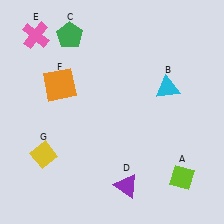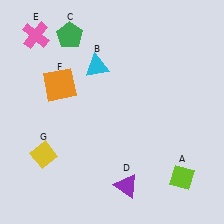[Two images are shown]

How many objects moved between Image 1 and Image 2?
1 object moved between the two images.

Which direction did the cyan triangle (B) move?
The cyan triangle (B) moved left.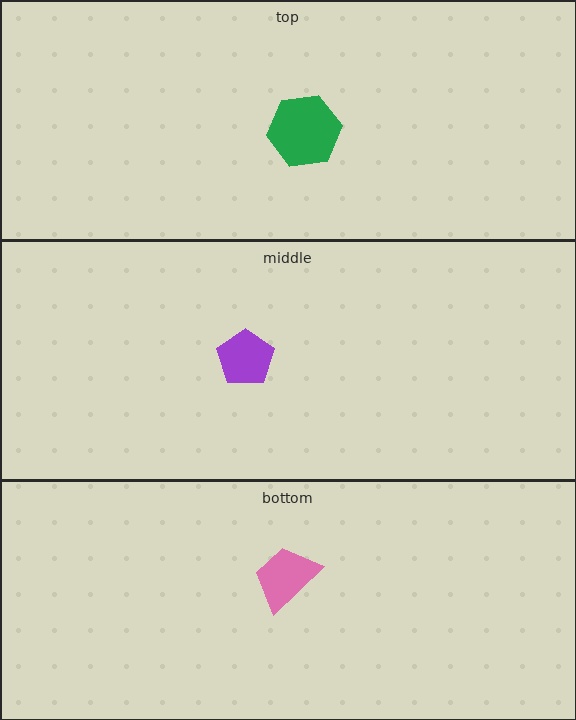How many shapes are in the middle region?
1.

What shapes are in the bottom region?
The pink trapezoid.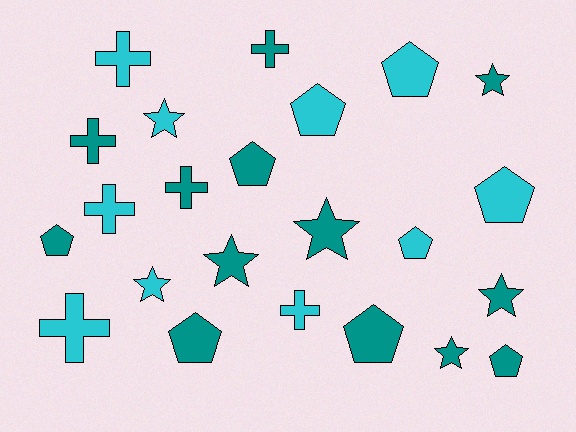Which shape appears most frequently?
Pentagon, with 9 objects.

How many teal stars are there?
There are 5 teal stars.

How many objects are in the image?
There are 23 objects.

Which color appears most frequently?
Teal, with 13 objects.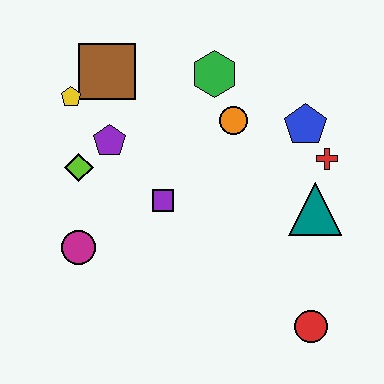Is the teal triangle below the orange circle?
Yes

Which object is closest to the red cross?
The blue pentagon is closest to the red cross.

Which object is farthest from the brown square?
The red circle is farthest from the brown square.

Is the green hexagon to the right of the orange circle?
No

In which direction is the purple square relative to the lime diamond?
The purple square is to the right of the lime diamond.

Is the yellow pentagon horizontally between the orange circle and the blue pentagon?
No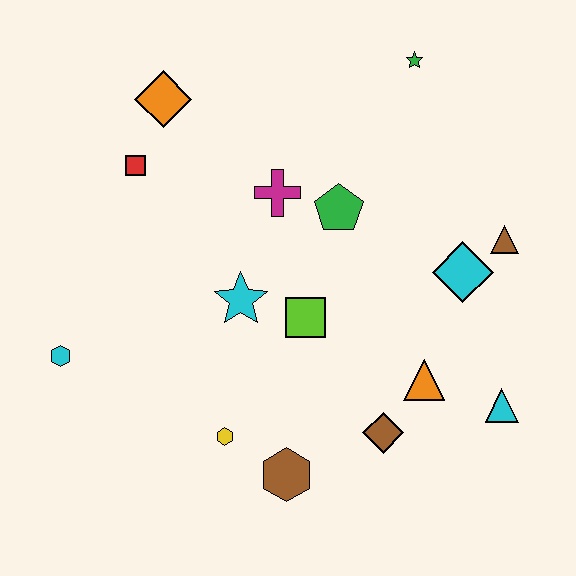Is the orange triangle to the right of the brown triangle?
No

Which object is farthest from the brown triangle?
The cyan hexagon is farthest from the brown triangle.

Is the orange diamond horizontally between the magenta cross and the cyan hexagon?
Yes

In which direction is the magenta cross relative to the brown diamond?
The magenta cross is above the brown diamond.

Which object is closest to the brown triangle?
The cyan diamond is closest to the brown triangle.